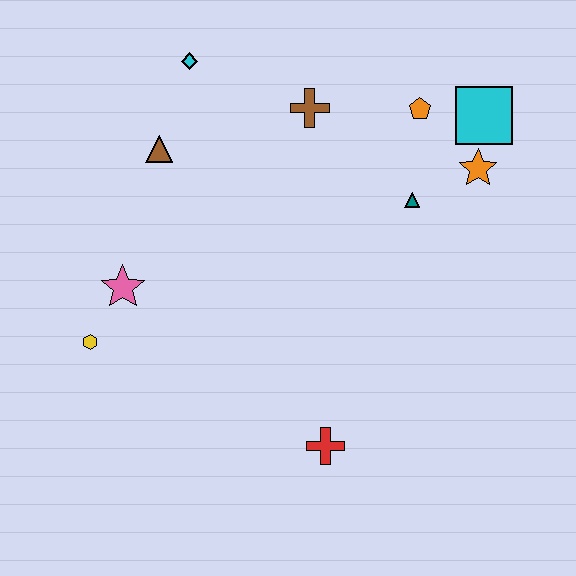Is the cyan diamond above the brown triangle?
Yes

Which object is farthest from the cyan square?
The yellow hexagon is farthest from the cyan square.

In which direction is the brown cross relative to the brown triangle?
The brown cross is to the right of the brown triangle.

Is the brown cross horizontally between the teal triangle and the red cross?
No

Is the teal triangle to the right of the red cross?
Yes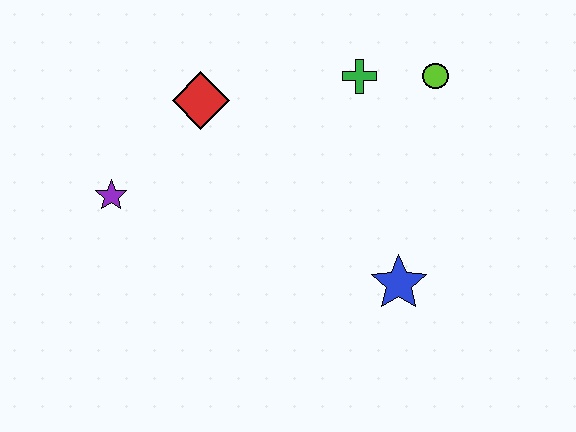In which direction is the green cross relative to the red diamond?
The green cross is to the right of the red diamond.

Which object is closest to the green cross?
The lime circle is closest to the green cross.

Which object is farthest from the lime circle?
The purple star is farthest from the lime circle.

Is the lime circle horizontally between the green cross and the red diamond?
No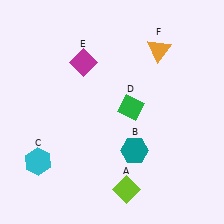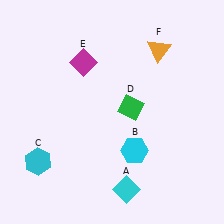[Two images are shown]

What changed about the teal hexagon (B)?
In Image 1, B is teal. In Image 2, it changed to cyan.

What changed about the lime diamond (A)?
In Image 1, A is lime. In Image 2, it changed to cyan.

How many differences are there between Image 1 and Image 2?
There are 2 differences between the two images.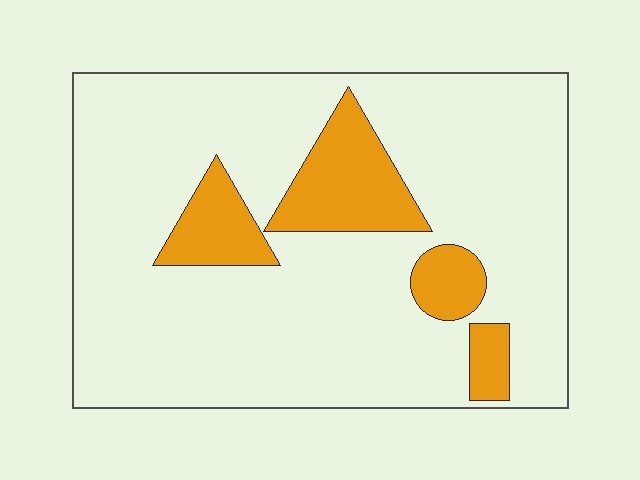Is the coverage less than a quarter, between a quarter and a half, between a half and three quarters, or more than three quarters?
Less than a quarter.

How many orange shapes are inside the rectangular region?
4.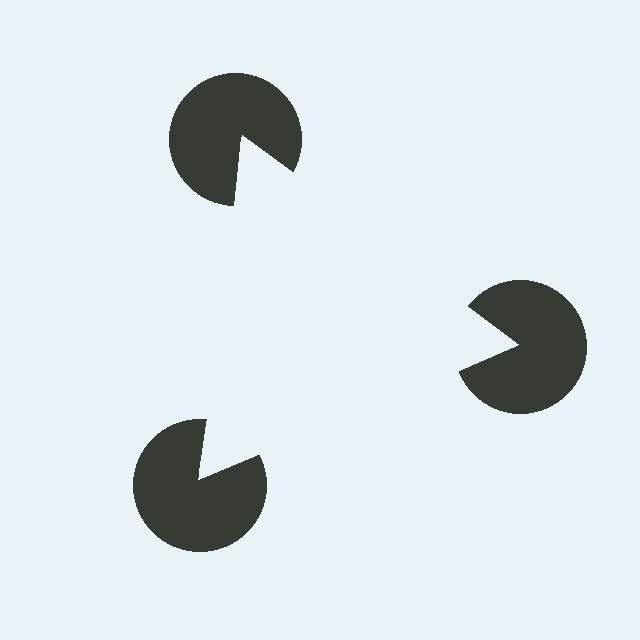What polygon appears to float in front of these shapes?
An illusory triangle — its edges are inferred from the aligned wedge cuts in the pac-man discs, not physically drawn.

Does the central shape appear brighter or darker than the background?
It typically appears slightly brighter than the background, even though no actual brightness change is drawn.